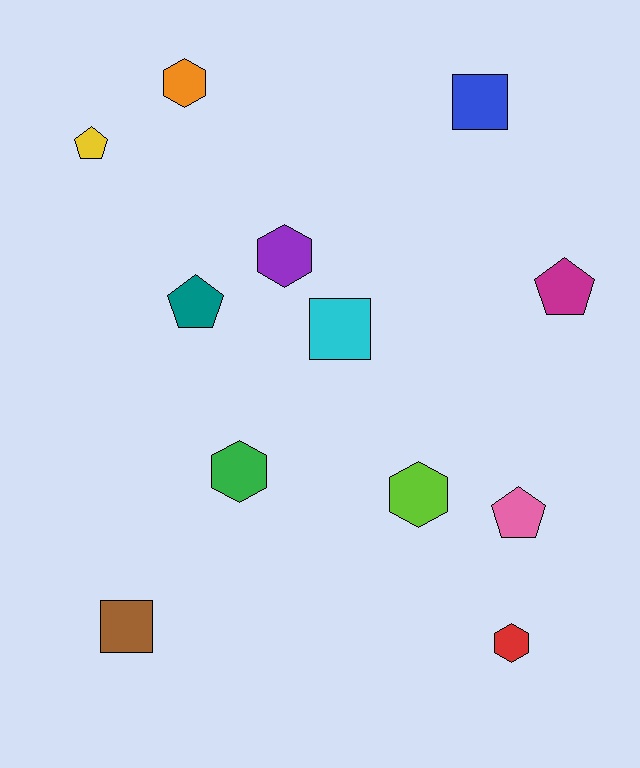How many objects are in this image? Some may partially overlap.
There are 12 objects.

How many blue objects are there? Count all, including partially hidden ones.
There is 1 blue object.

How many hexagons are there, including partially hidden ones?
There are 5 hexagons.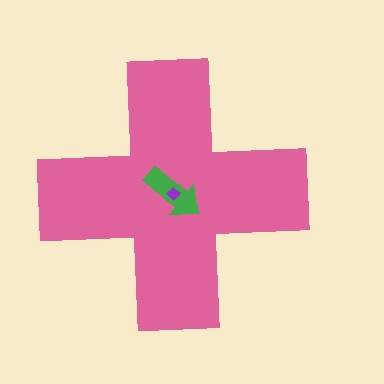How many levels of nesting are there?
3.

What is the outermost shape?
The pink cross.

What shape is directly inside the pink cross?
The green arrow.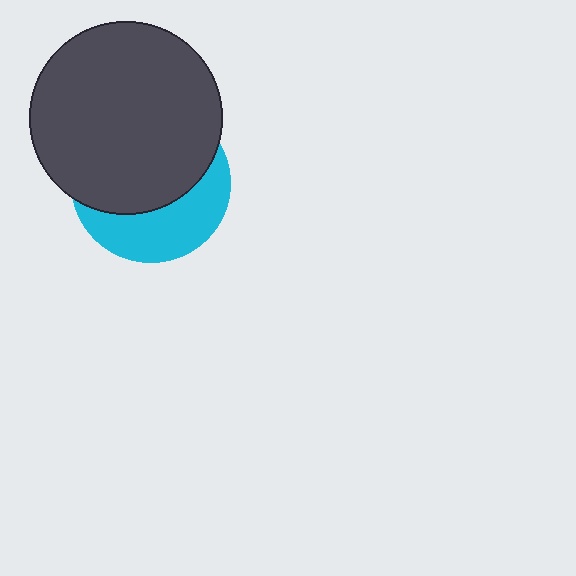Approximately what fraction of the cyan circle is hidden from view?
Roughly 62% of the cyan circle is hidden behind the dark gray circle.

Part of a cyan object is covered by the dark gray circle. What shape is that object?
It is a circle.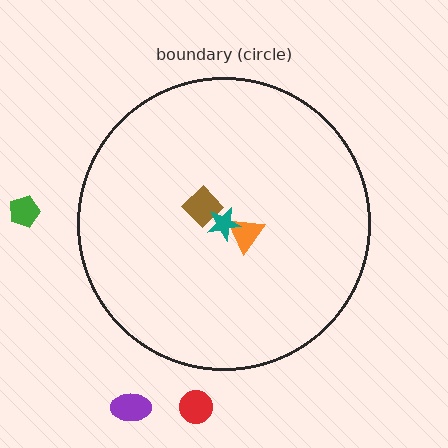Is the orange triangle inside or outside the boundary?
Inside.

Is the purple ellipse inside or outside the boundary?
Outside.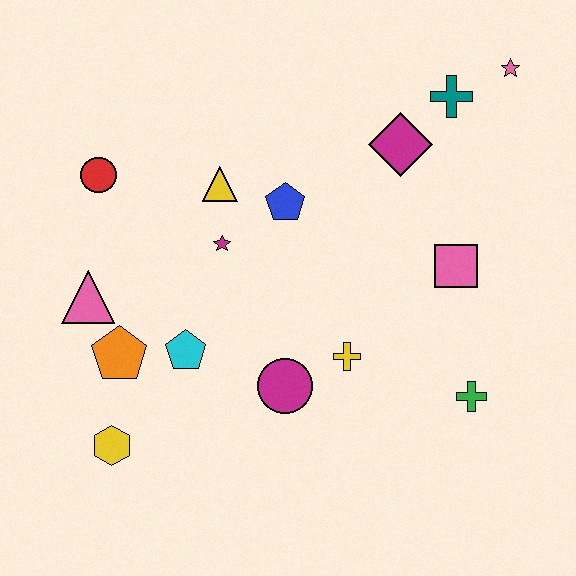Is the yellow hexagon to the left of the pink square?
Yes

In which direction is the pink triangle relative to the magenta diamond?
The pink triangle is to the left of the magenta diamond.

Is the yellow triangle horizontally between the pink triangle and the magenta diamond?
Yes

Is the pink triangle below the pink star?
Yes